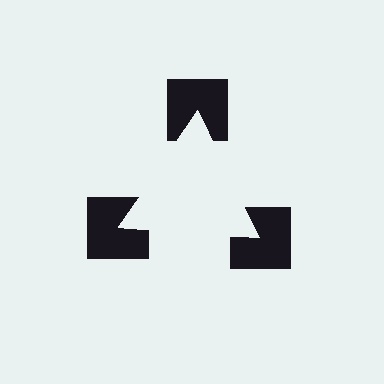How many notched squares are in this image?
There are 3 — one at each vertex of the illusory triangle.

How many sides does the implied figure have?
3 sides.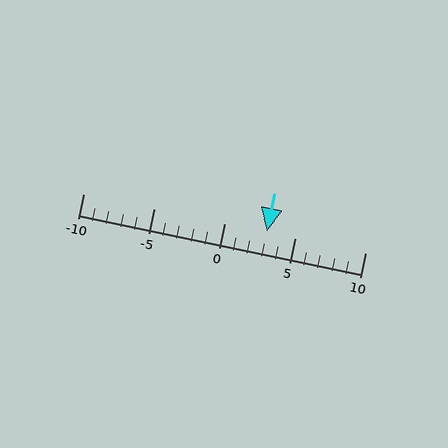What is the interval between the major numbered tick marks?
The major tick marks are spaced 5 units apart.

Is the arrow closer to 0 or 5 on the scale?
The arrow is closer to 5.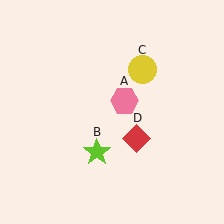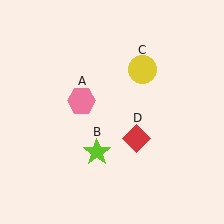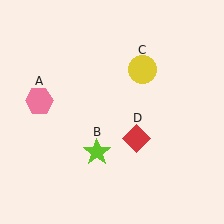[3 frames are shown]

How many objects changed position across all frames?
1 object changed position: pink hexagon (object A).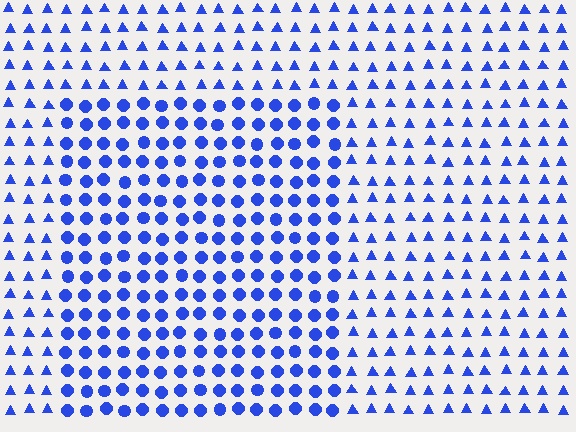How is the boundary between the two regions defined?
The boundary is defined by a change in element shape: circles inside vs. triangles outside. All elements share the same color and spacing.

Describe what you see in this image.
The image is filled with small blue elements arranged in a uniform grid. A rectangle-shaped region contains circles, while the surrounding area contains triangles. The boundary is defined purely by the change in element shape.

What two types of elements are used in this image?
The image uses circles inside the rectangle region and triangles outside it.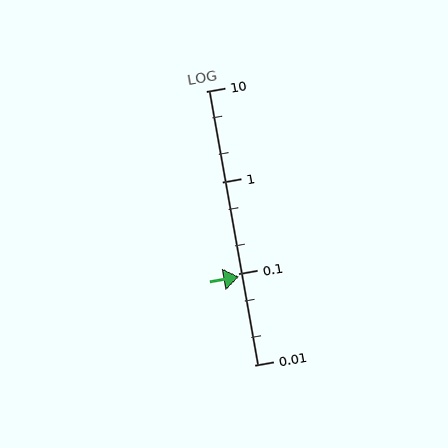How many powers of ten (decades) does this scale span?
The scale spans 3 decades, from 0.01 to 10.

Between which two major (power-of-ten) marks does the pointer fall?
The pointer is between 0.01 and 0.1.